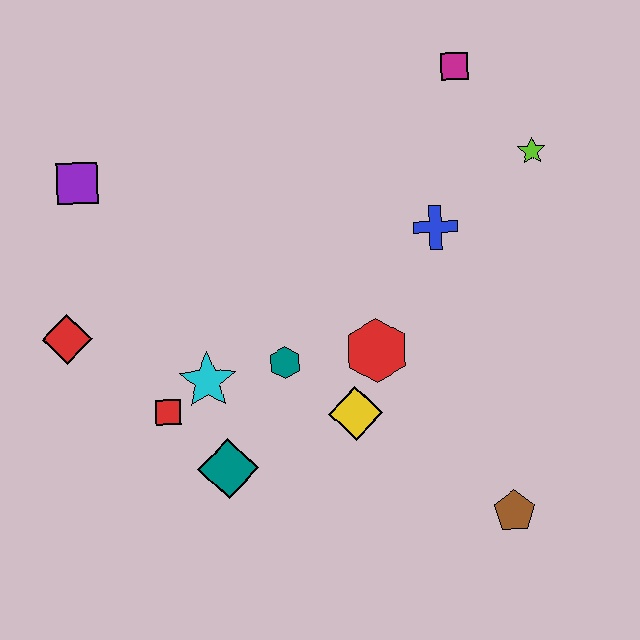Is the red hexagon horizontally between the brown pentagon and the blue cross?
No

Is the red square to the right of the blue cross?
No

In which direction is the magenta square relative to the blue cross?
The magenta square is above the blue cross.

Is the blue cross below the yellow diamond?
No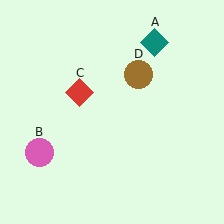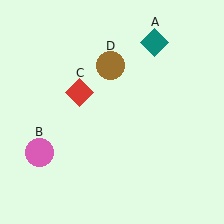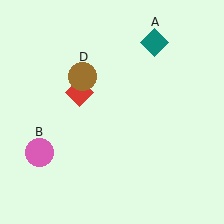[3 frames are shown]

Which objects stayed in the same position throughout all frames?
Teal diamond (object A) and pink circle (object B) and red diamond (object C) remained stationary.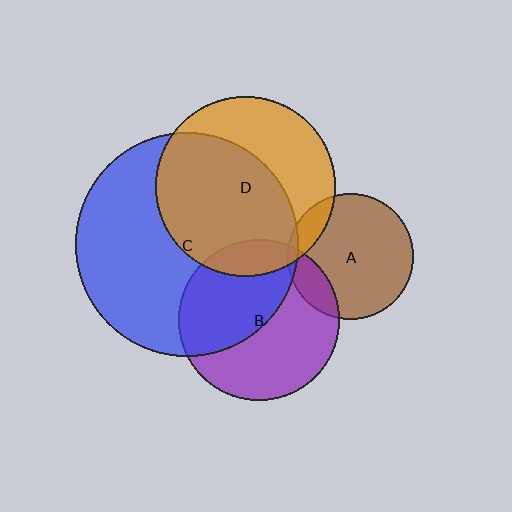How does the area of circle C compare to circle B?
Approximately 1.9 times.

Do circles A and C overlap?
Yes.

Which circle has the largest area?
Circle C (blue).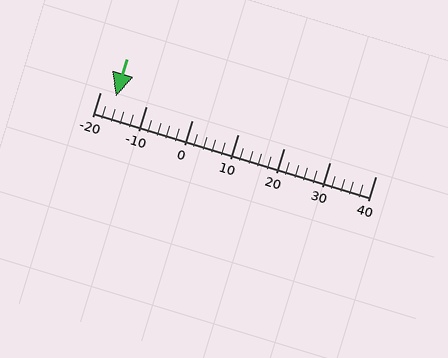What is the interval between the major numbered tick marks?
The major tick marks are spaced 10 units apart.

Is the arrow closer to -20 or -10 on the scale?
The arrow is closer to -20.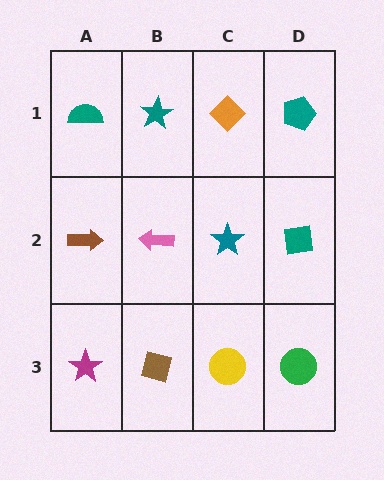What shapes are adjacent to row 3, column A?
A brown arrow (row 2, column A), a brown diamond (row 3, column B).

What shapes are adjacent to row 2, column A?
A teal semicircle (row 1, column A), a magenta star (row 3, column A), a pink arrow (row 2, column B).